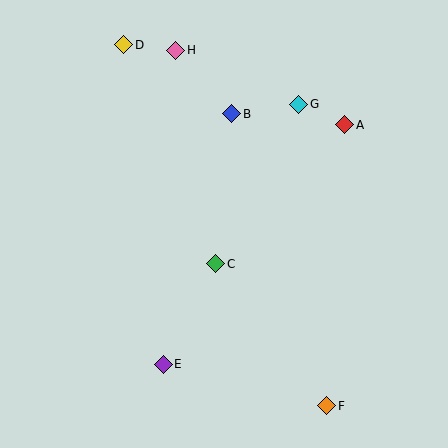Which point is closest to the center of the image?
Point C at (216, 264) is closest to the center.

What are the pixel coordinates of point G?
Point G is at (299, 104).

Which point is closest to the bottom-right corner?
Point F is closest to the bottom-right corner.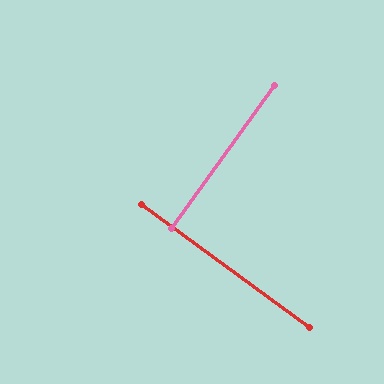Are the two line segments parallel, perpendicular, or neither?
Perpendicular — they meet at approximately 90°.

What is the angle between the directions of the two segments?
Approximately 90 degrees.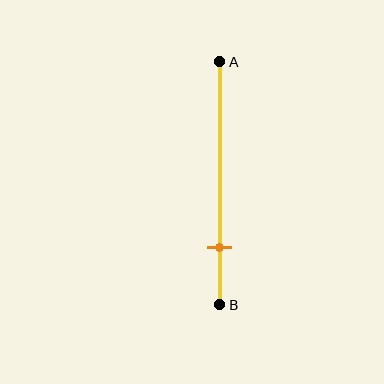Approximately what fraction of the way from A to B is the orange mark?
The orange mark is approximately 75% of the way from A to B.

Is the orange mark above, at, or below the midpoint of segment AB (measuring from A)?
The orange mark is below the midpoint of segment AB.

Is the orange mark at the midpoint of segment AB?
No, the mark is at about 75% from A, not at the 50% midpoint.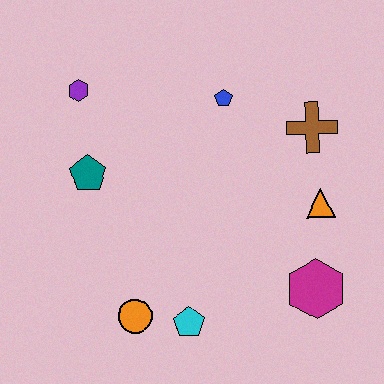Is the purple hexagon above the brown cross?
Yes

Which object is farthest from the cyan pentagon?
The purple hexagon is farthest from the cyan pentagon.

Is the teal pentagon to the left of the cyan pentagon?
Yes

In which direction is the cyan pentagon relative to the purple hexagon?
The cyan pentagon is below the purple hexagon.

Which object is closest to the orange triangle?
The brown cross is closest to the orange triangle.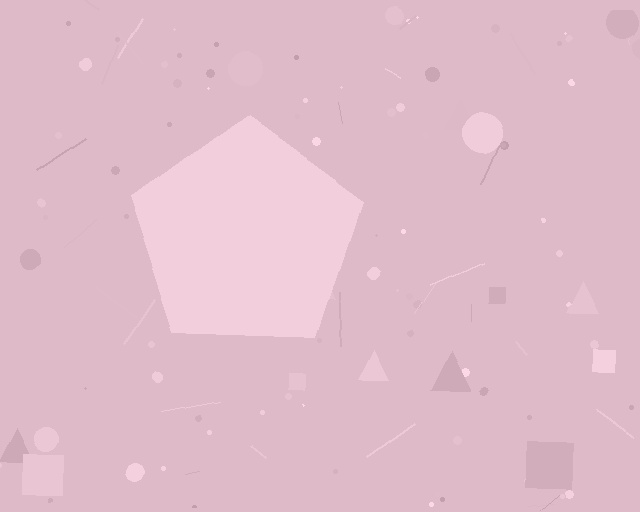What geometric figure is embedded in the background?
A pentagon is embedded in the background.